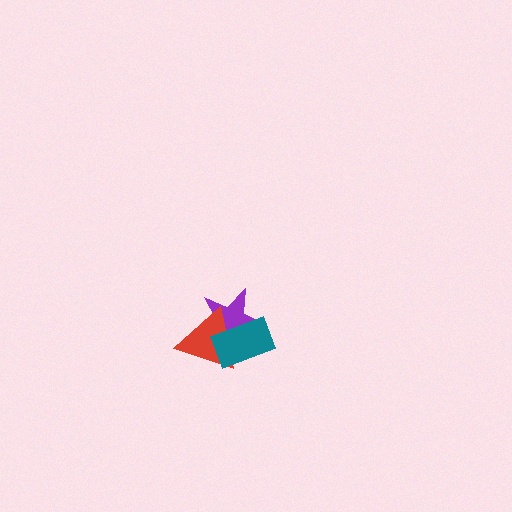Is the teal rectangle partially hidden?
No, no other shape covers it.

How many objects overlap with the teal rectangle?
2 objects overlap with the teal rectangle.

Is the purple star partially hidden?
Yes, it is partially covered by another shape.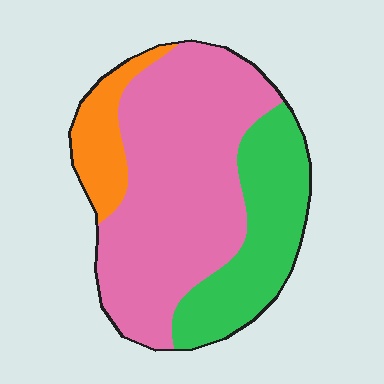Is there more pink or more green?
Pink.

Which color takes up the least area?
Orange, at roughly 10%.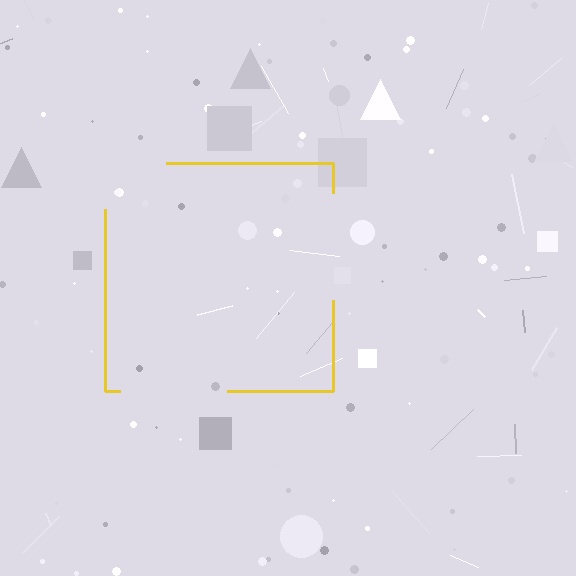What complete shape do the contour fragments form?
The contour fragments form a square.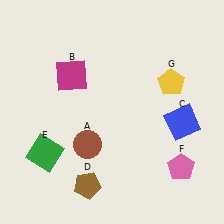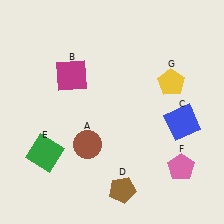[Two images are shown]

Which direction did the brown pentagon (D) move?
The brown pentagon (D) moved right.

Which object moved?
The brown pentagon (D) moved right.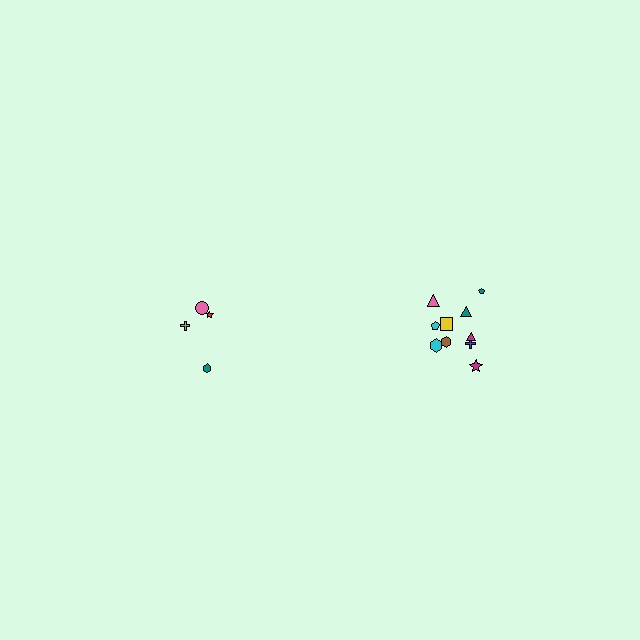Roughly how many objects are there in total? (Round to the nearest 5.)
Roughly 15 objects in total.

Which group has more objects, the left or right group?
The right group.